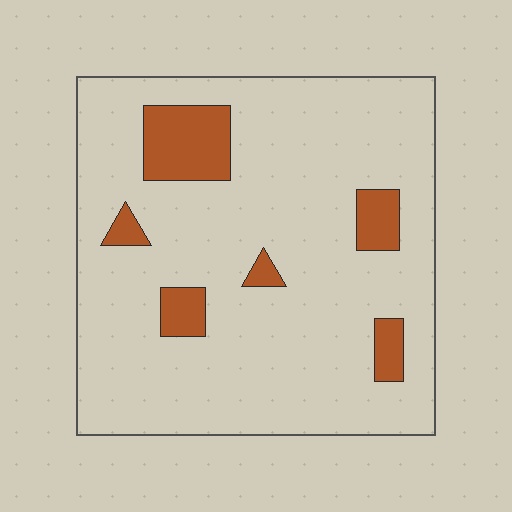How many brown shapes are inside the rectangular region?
6.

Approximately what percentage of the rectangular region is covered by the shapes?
Approximately 10%.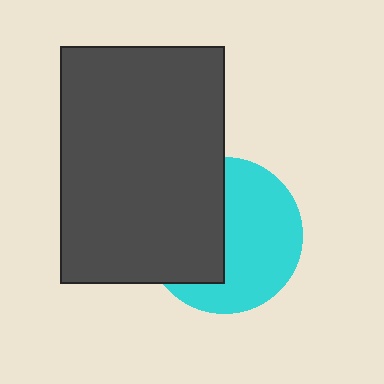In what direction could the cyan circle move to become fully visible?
The cyan circle could move right. That would shift it out from behind the dark gray rectangle entirely.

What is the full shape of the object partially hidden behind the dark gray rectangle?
The partially hidden object is a cyan circle.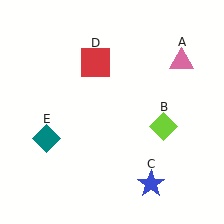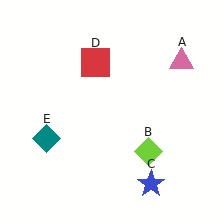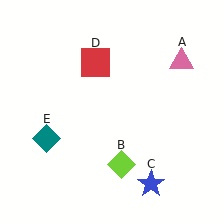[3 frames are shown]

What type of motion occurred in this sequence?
The lime diamond (object B) rotated clockwise around the center of the scene.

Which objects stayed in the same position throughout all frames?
Pink triangle (object A) and blue star (object C) and red square (object D) and teal diamond (object E) remained stationary.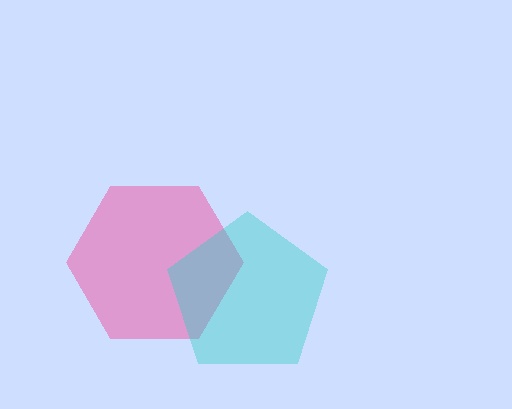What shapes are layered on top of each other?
The layered shapes are: a pink hexagon, a cyan pentagon.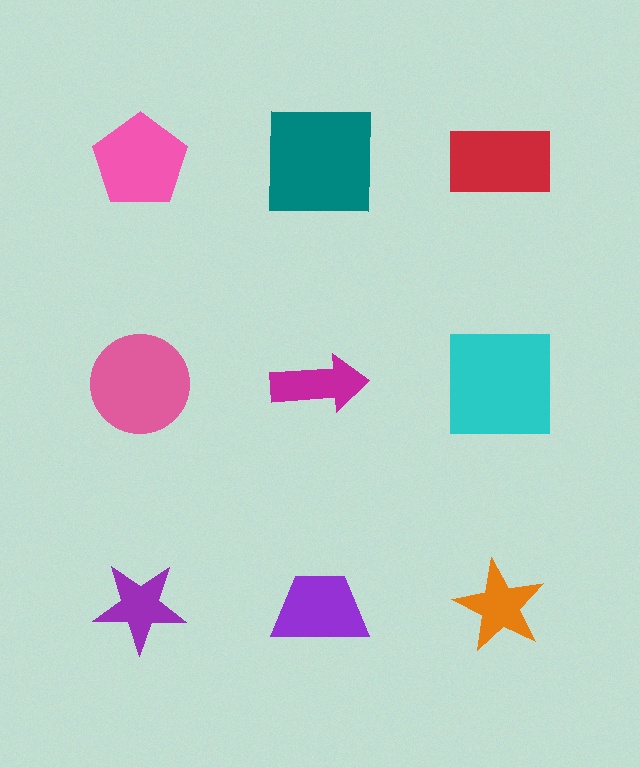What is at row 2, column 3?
A cyan square.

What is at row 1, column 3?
A red rectangle.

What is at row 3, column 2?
A purple trapezoid.